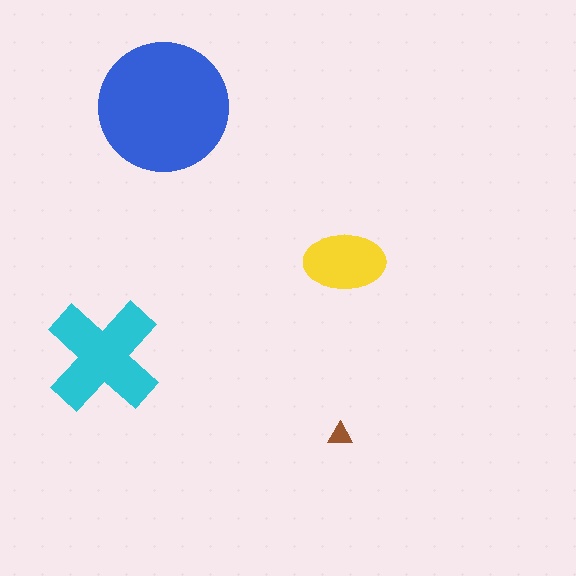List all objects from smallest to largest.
The brown triangle, the yellow ellipse, the cyan cross, the blue circle.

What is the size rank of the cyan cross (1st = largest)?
2nd.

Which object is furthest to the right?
The yellow ellipse is rightmost.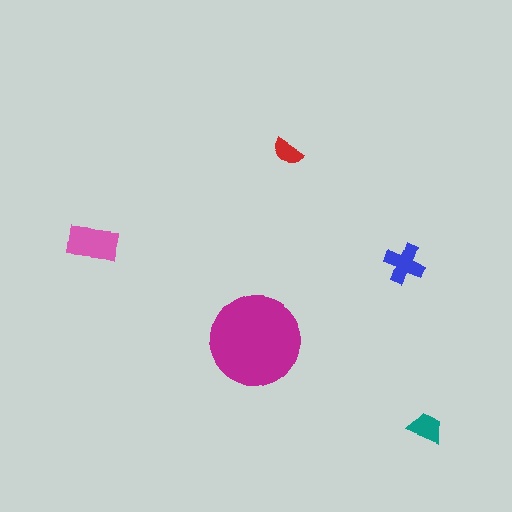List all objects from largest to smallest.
The magenta circle, the pink rectangle, the blue cross, the teal trapezoid, the red semicircle.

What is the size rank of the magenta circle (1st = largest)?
1st.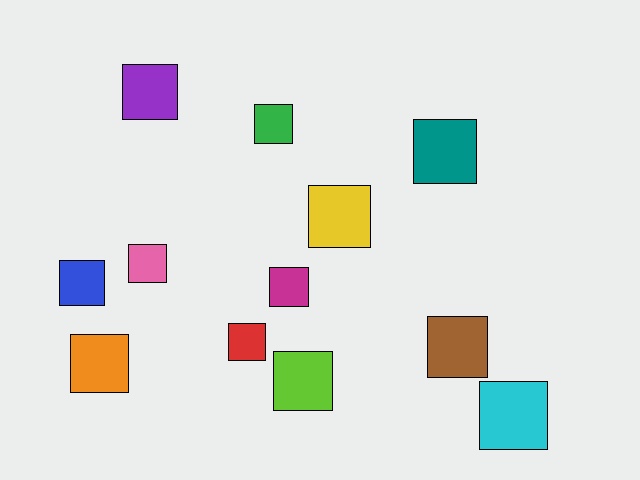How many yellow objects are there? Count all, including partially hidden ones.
There is 1 yellow object.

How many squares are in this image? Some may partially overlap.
There are 12 squares.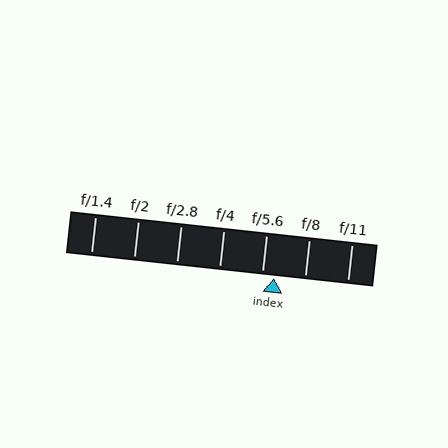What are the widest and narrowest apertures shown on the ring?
The widest aperture shown is f/1.4 and the narrowest is f/11.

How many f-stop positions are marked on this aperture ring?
There are 7 f-stop positions marked.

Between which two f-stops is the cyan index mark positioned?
The index mark is between f/5.6 and f/8.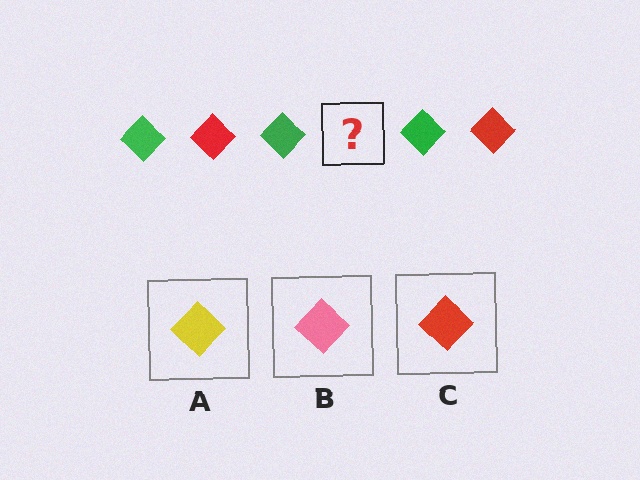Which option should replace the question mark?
Option C.